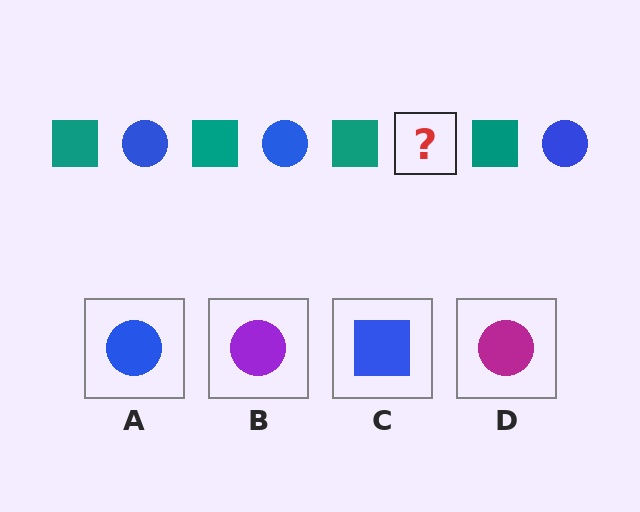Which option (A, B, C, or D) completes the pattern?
A.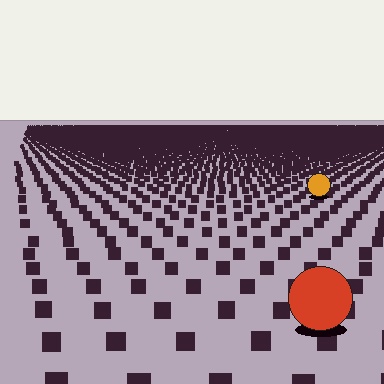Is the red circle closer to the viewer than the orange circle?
Yes. The red circle is closer — you can tell from the texture gradient: the ground texture is coarser near it.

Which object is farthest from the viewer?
The orange circle is farthest from the viewer. It appears smaller and the ground texture around it is denser.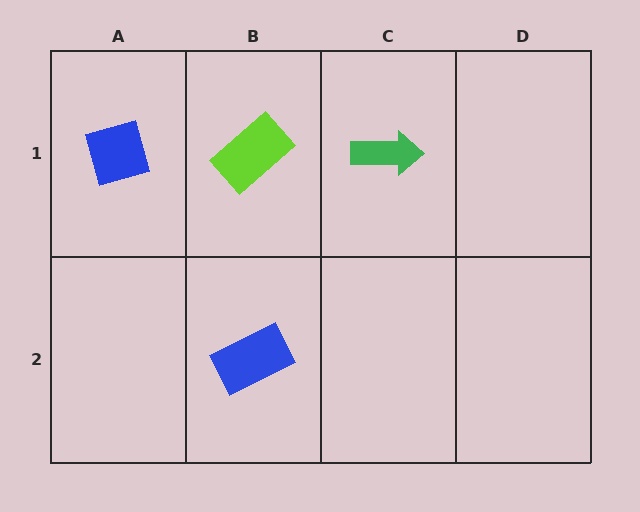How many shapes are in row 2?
1 shape.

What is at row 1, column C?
A green arrow.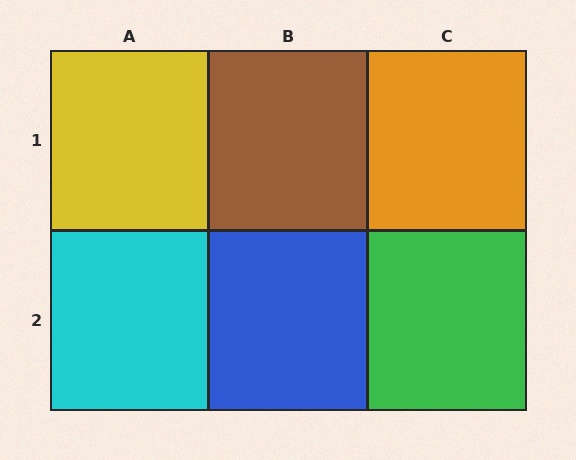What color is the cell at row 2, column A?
Cyan.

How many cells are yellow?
1 cell is yellow.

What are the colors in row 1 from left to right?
Yellow, brown, orange.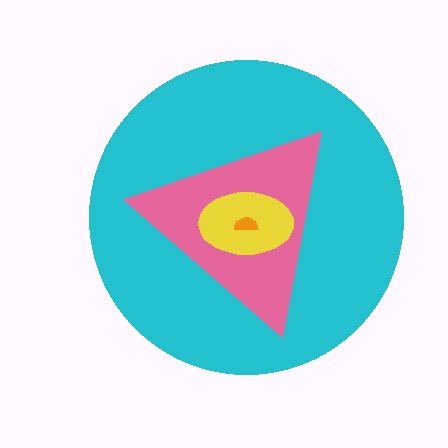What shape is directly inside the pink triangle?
The yellow ellipse.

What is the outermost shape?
The cyan circle.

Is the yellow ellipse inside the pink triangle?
Yes.